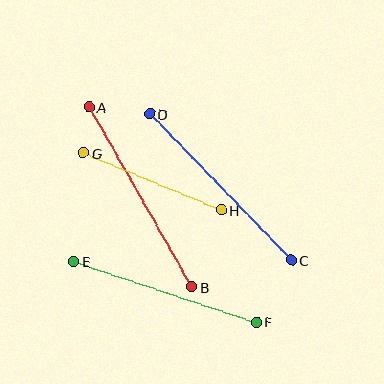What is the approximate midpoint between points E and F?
The midpoint is at approximately (165, 292) pixels.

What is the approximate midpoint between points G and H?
The midpoint is at approximately (152, 181) pixels.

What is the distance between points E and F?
The distance is approximately 193 pixels.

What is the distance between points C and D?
The distance is approximately 204 pixels.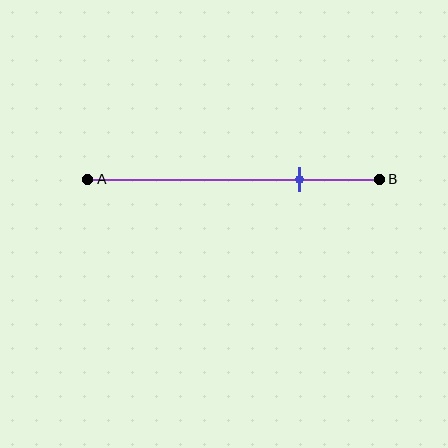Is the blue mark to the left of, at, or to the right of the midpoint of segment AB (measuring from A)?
The blue mark is to the right of the midpoint of segment AB.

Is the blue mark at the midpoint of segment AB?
No, the mark is at about 70% from A, not at the 50% midpoint.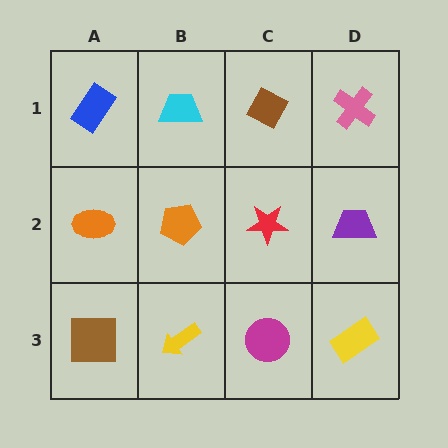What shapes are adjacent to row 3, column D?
A purple trapezoid (row 2, column D), a magenta circle (row 3, column C).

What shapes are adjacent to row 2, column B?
A cyan trapezoid (row 1, column B), a yellow arrow (row 3, column B), an orange ellipse (row 2, column A), a red star (row 2, column C).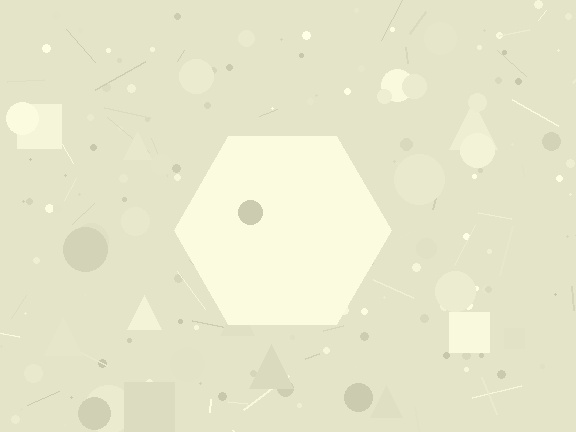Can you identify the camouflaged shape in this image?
The camouflaged shape is a hexagon.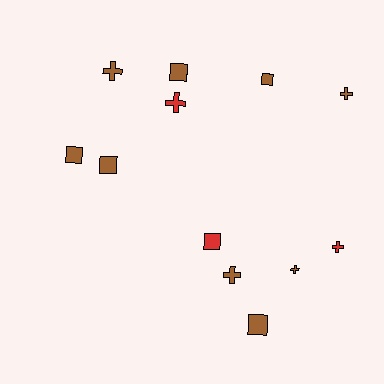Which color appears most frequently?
Brown, with 9 objects.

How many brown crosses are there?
There are 4 brown crosses.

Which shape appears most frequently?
Square, with 6 objects.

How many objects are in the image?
There are 12 objects.